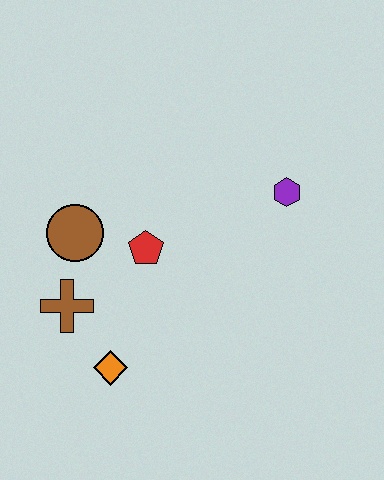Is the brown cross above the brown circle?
No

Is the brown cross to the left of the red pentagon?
Yes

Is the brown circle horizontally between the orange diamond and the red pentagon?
No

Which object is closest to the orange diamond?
The brown cross is closest to the orange diamond.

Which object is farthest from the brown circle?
The purple hexagon is farthest from the brown circle.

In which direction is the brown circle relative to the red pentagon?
The brown circle is to the left of the red pentagon.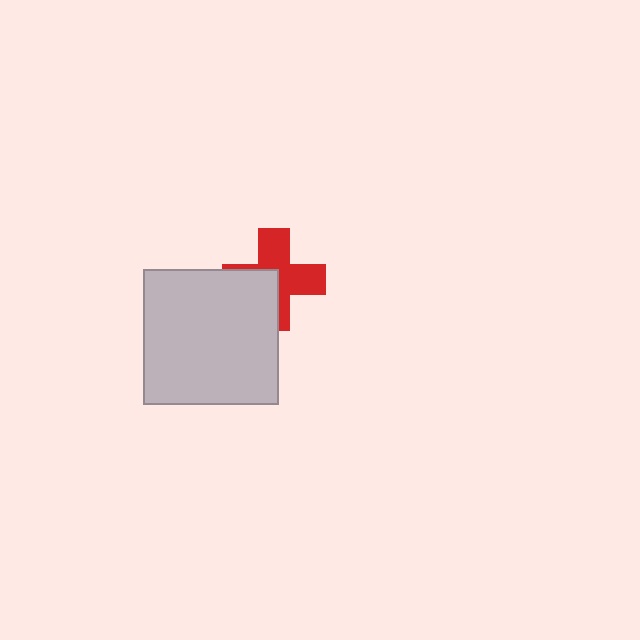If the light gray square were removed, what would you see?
You would see the complete red cross.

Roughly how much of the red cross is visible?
About half of it is visible (roughly 59%).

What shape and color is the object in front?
The object in front is a light gray square.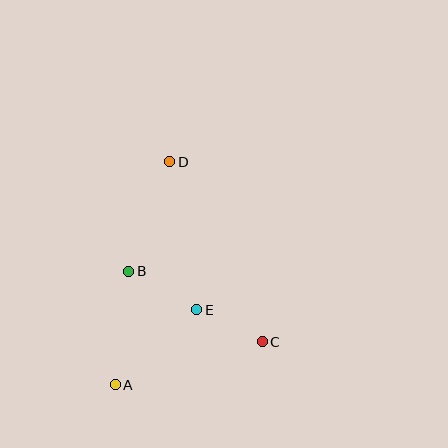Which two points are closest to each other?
Points C and E are closest to each other.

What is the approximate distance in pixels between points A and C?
The distance between A and C is approximately 153 pixels.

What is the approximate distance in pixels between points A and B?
The distance between A and B is approximately 114 pixels.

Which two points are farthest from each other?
Points A and D are farthest from each other.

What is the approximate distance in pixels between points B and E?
The distance between B and E is approximately 78 pixels.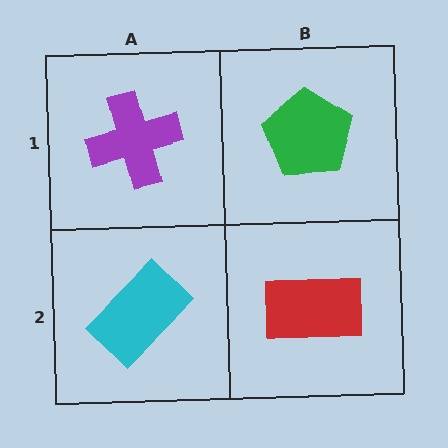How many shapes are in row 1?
2 shapes.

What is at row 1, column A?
A purple cross.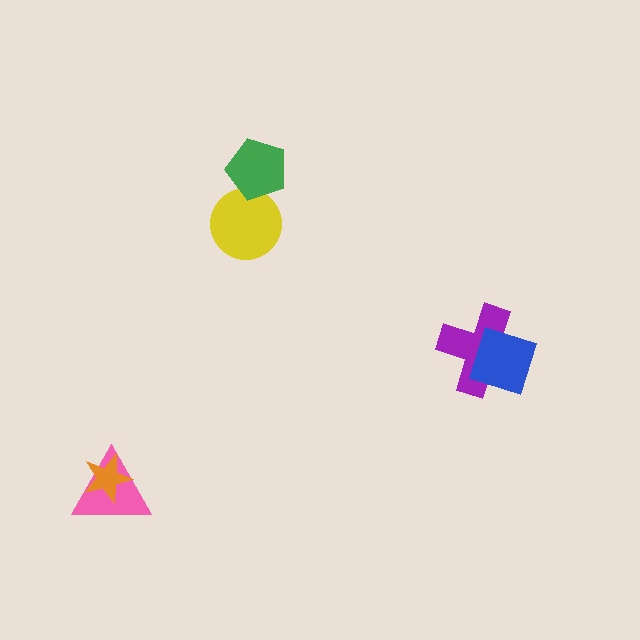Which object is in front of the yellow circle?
The green pentagon is in front of the yellow circle.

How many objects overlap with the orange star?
1 object overlaps with the orange star.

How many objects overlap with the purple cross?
1 object overlaps with the purple cross.